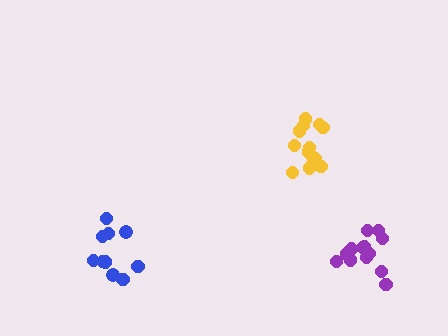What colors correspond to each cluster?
The clusters are colored: blue, yellow, purple.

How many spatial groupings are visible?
There are 3 spatial groupings.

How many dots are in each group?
Group 1: 10 dots, Group 2: 13 dots, Group 3: 13 dots (36 total).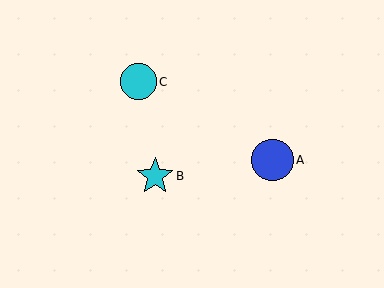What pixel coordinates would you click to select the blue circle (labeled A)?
Click at (273, 160) to select the blue circle A.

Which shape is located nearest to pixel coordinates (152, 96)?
The cyan circle (labeled C) at (138, 82) is nearest to that location.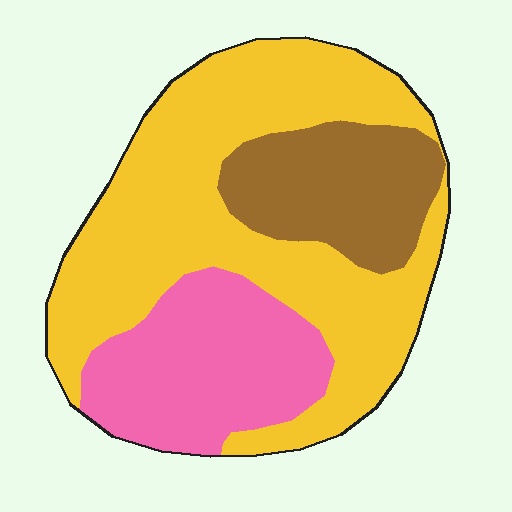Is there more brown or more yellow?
Yellow.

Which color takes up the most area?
Yellow, at roughly 55%.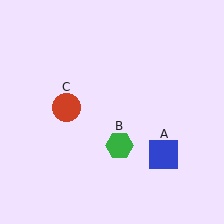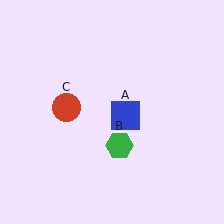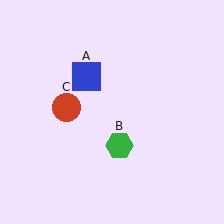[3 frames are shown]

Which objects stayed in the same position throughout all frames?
Green hexagon (object B) and red circle (object C) remained stationary.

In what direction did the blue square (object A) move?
The blue square (object A) moved up and to the left.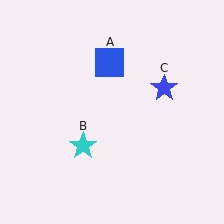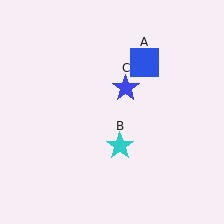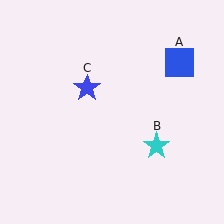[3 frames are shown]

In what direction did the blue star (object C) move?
The blue star (object C) moved left.